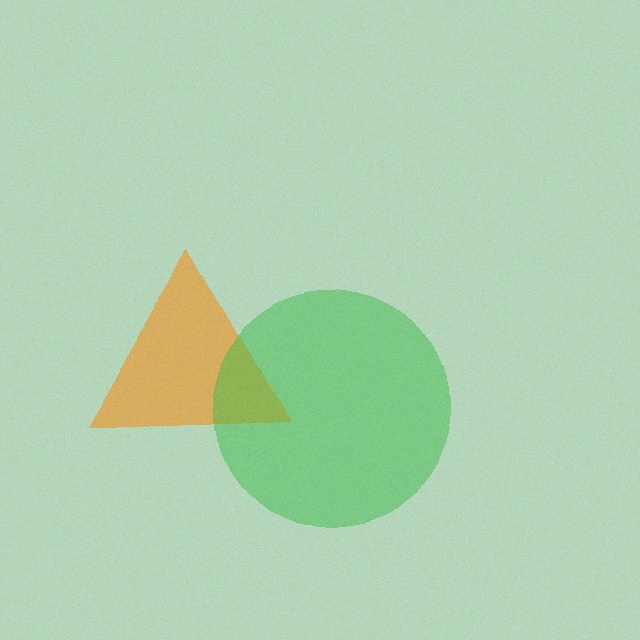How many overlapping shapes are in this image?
There are 2 overlapping shapes in the image.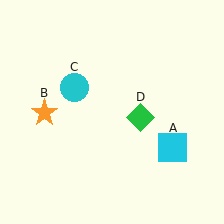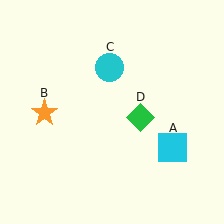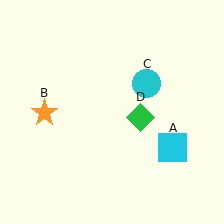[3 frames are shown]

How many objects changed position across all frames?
1 object changed position: cyan circle (object C).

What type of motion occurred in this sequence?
The cyan circle (object C) rotated clockwise around the center of the scene.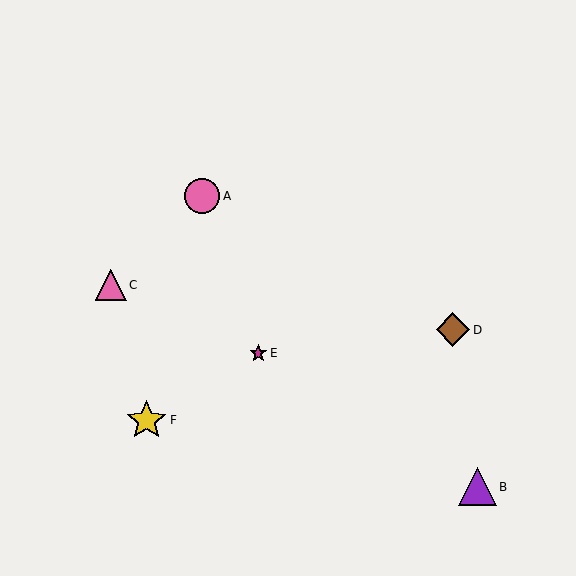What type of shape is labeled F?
Shape F is a yellow star.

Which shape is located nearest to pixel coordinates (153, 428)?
The yellow star (labeled F) at (147, 420) is nearest to that location.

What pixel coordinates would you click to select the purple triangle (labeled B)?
Click at (477, 487) to select the purple triangle B.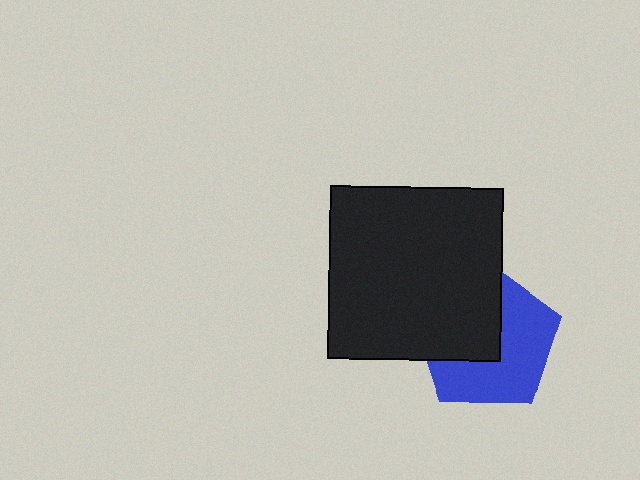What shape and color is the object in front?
The object in front is a black square.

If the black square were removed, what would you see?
You would see the complete blue pentagon.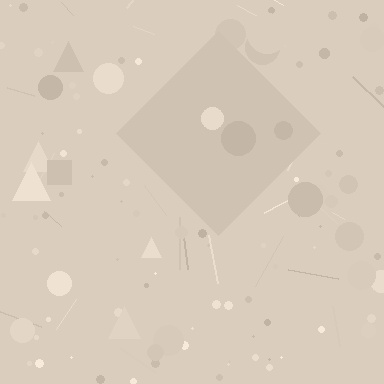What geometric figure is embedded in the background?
A diamond is embedded in the background.